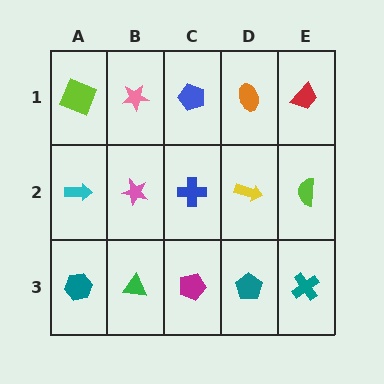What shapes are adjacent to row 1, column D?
A yellow arrow (row 2, column D), a blue pentagon (row 1, column C), a red trapezoid (row 1, column E).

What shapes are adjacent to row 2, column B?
A pink star (row 1, column B), a green triangle (row 3, column B), a cyan arrow (row 2, column A), a blue cross (row 2, column C).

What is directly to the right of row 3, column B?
A magenta pentagon.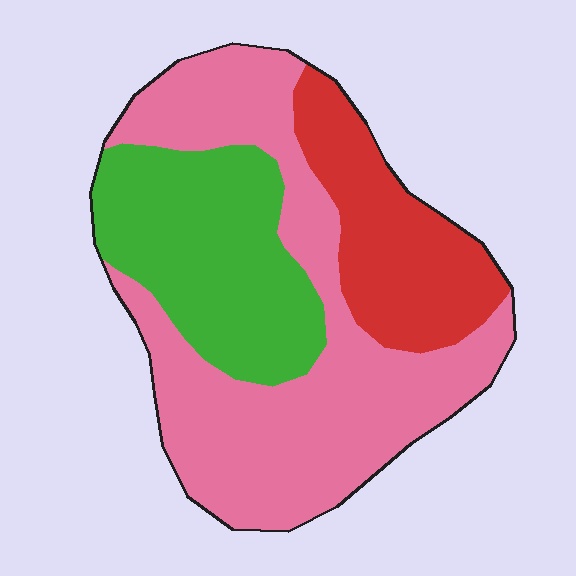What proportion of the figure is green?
Green takes up about one quarter (1/4) of the figure.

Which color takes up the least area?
Red, at roughly 20%.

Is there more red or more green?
Green.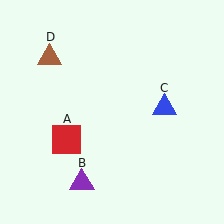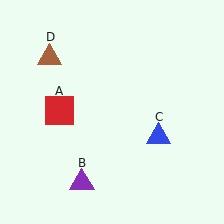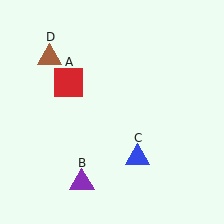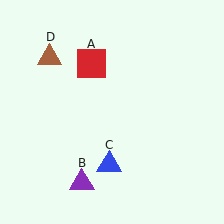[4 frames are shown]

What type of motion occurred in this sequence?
The red square (object A), blue triangle (object C) rotated clockwise around the center of the scene.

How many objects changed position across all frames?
2 objects changed position: red square (object A), blue triangle (object C).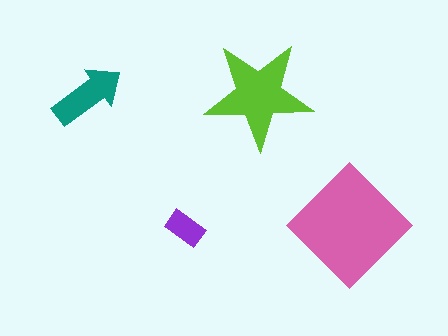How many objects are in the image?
There are 4 objects in the image.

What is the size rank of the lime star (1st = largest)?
2nd.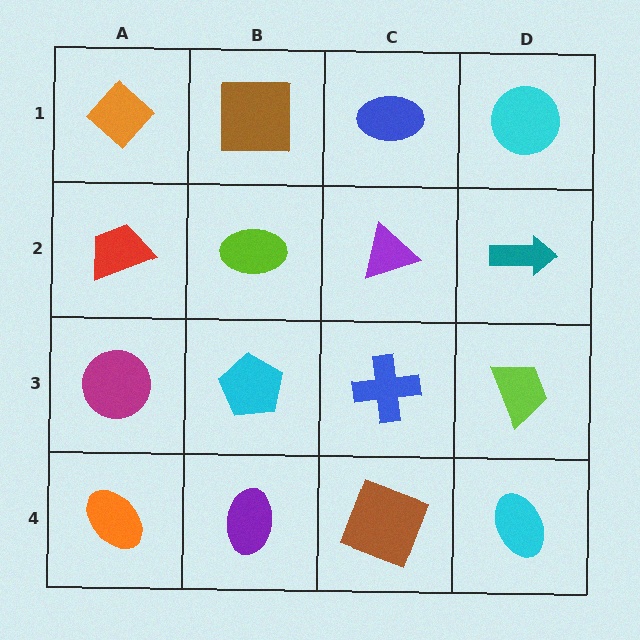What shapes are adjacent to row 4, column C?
A blue cross (row 3, column C), a purple ellipse (row 4, column B), a cyan ellipse (row 4, column D).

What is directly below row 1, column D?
A teal arrow.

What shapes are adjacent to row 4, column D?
A lime trapezoid (row 3, column D), a brown square (row 4, column C).